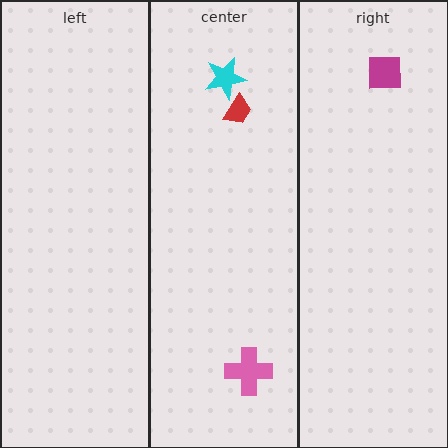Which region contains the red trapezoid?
The center region.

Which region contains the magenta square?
The right region.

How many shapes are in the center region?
3.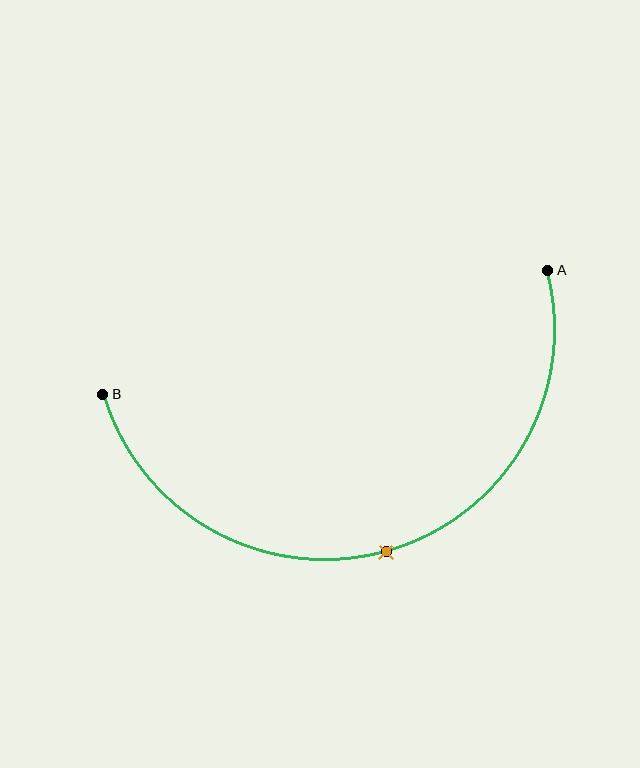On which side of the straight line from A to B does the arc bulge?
The arc bulges below the straight line connecting A and B.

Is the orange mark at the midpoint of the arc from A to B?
Yes. The orange mark lies on the arc at equal arc-length from both A and B — it is the arc midpoint.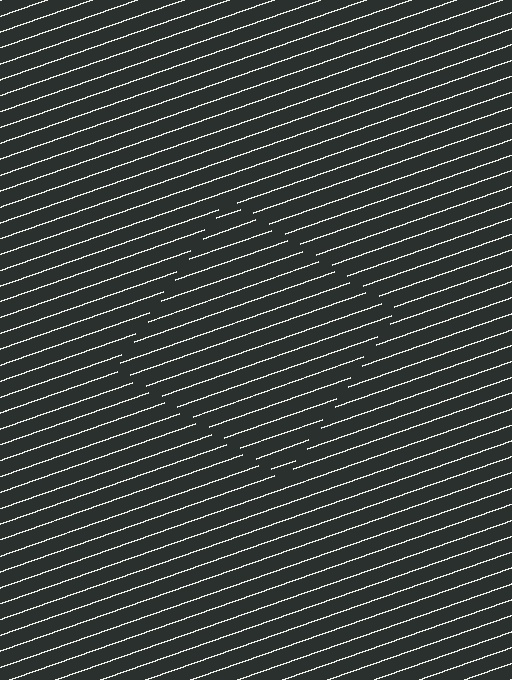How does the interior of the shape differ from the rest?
The interior of the shape contains the same grating, shifted by half a period — the contour is defined by the phase discontinuity where line-ends from the inner and outer gratings abut.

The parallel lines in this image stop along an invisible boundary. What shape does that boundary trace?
An illusory square. The interior of the shape contains the same grating, shifted by half a period — the contour is defined by the phase discontinuity where line-ends from the inner and outer gratings abut.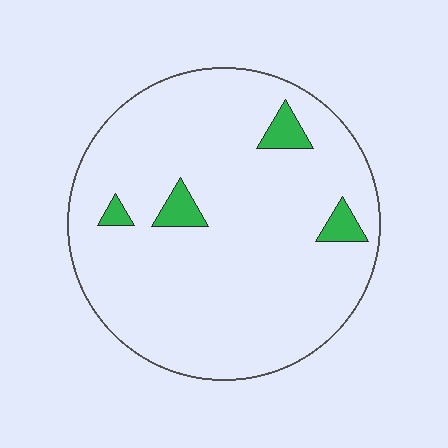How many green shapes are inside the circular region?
4.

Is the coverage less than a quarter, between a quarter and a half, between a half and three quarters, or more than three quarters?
Less than a quarter.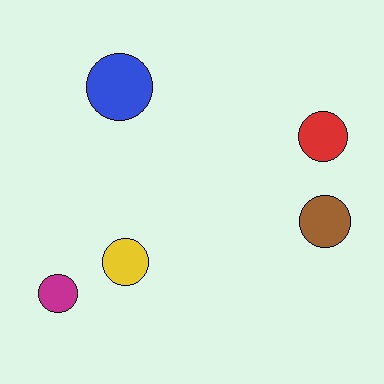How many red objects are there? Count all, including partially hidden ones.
There is 1 red object.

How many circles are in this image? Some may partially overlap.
There are 5 circles.